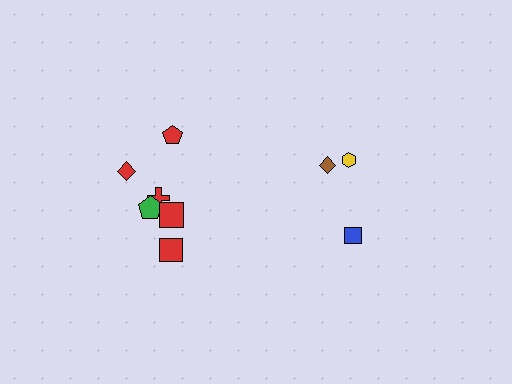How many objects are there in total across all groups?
There are 9 objects.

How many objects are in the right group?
There are 3 objects.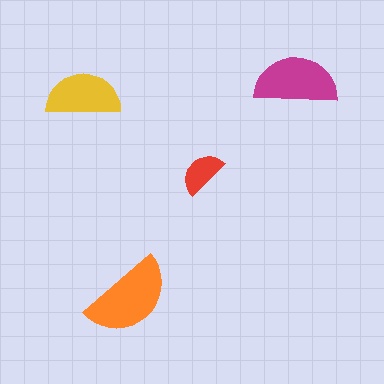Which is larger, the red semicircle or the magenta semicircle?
The magenta one.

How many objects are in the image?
There are 4 objects in the image.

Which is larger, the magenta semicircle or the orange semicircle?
The orange one.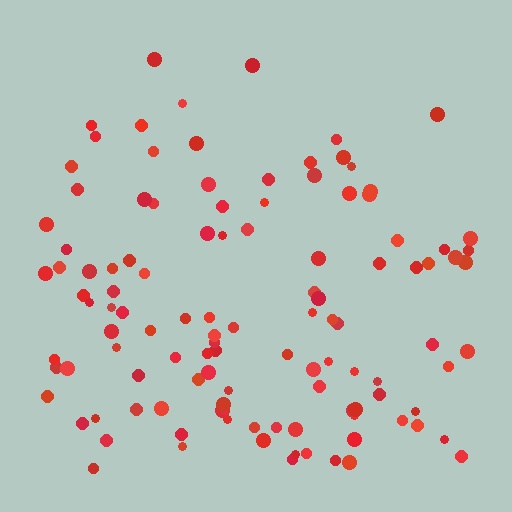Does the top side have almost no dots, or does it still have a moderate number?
Still a moderate number, just noticeably fewer than the bottom.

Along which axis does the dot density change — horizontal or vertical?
Vertical.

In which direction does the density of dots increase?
From top to bottom, with the bottom side densest.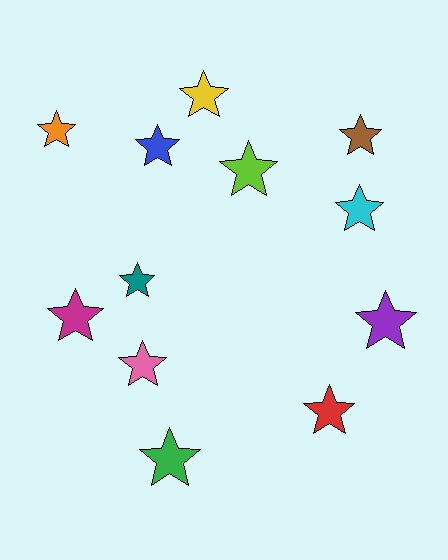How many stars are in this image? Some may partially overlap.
There are 12 stars.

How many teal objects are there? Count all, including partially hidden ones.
There is 1 teal object.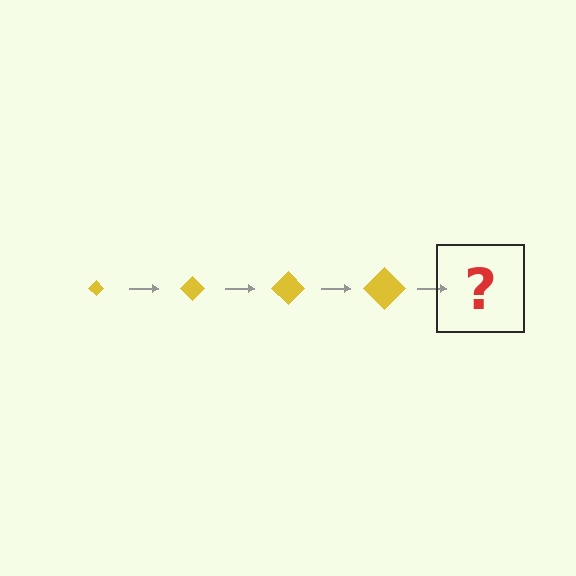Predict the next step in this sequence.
The next step is a yellow diamond, larger than the previous one.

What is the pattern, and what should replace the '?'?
The pattern is that the diamond gets progressively larger each step. The '?' should be a yellow diamond, larger than the previous one.